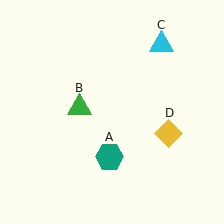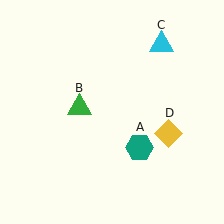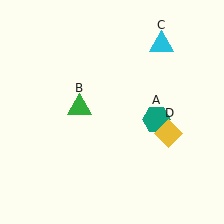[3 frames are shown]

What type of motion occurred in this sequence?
The teal hexagon (object A) rotated counterclockwise around the center of the scene.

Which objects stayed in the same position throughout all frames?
Green triangle (object B) and cyan triangle (object C) and yellow diamond (object D) remained stationary.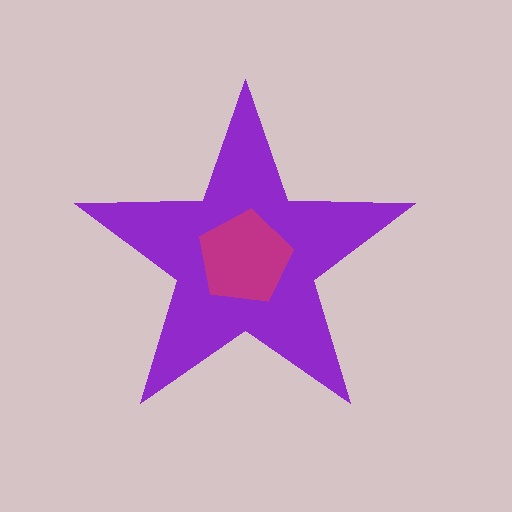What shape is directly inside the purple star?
The magenta pentagon.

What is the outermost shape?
The purple star.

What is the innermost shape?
The magenta pentagon.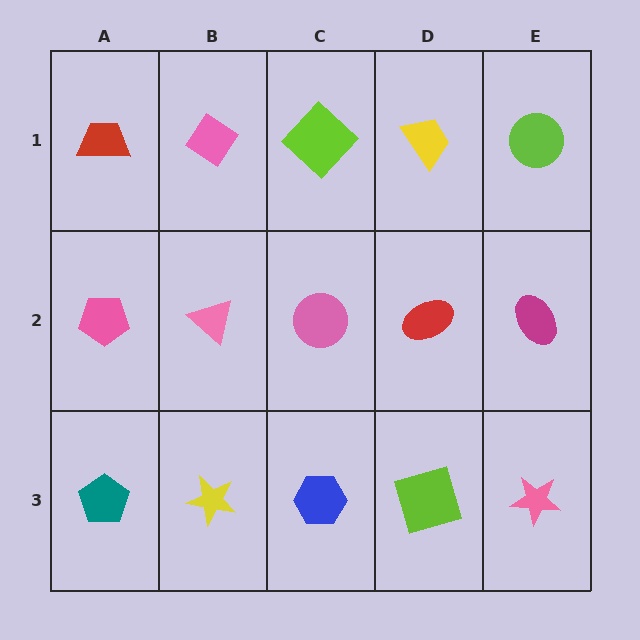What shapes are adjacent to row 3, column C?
A pink circle (row 2, column C), a yellow star (row 3, column B), a lime square (row 3, column D).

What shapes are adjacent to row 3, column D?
A red ellipse (row 2, column D), a blue hexagon (row 3, column C), a pink star (row 3, column E).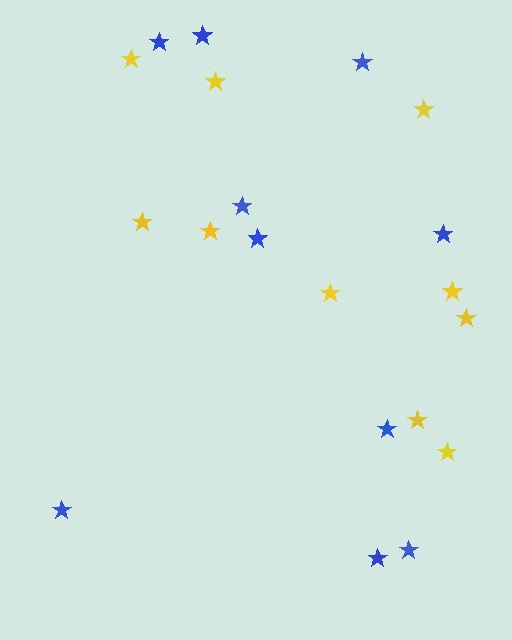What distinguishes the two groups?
There are 2 groups: one group of blue stars (10) and one group of yellow stars (10).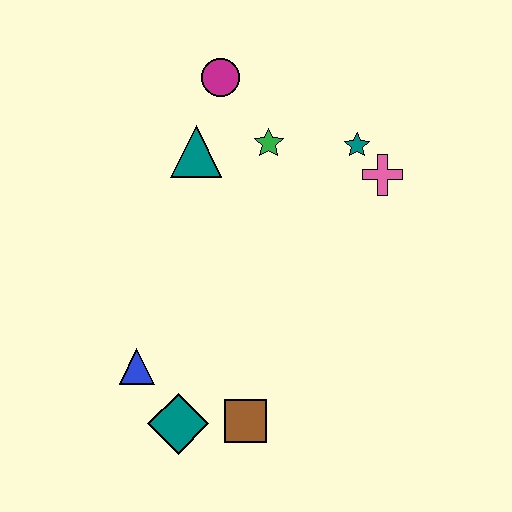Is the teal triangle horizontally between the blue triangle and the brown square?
Yes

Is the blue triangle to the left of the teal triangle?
Yes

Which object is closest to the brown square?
The teal diamond is closest to the brown square.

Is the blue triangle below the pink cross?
Yes